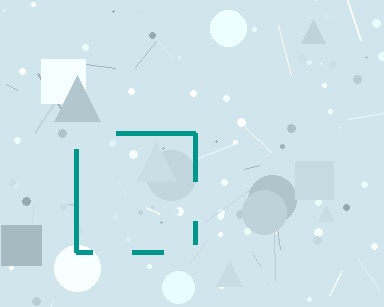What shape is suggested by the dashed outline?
The dashed outline suggests a square.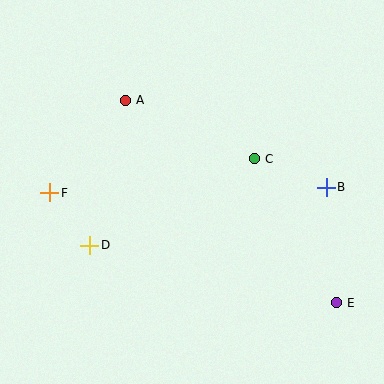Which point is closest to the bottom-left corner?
Point D is closest to the bottom-left corner.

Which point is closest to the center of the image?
Point C at (254, 159) is closest to the center.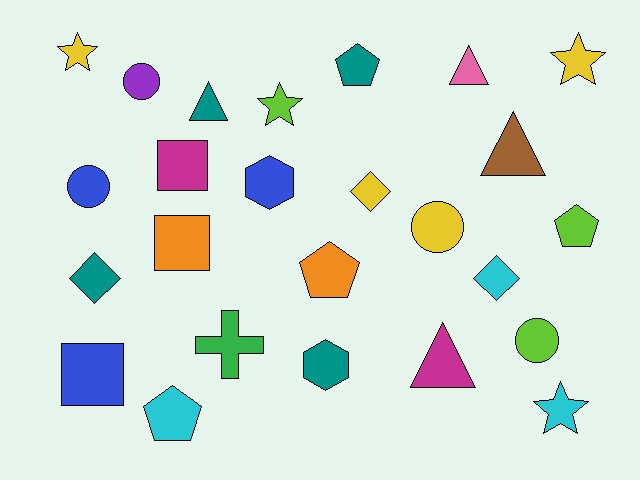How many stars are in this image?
There are 4 stars.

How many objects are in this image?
There are 25 objects.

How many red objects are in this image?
There are no red objects.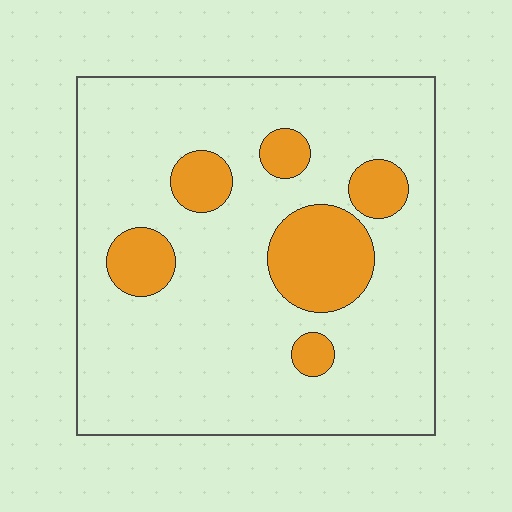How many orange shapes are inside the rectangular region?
6.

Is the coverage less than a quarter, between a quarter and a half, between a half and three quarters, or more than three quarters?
Less than a quarter.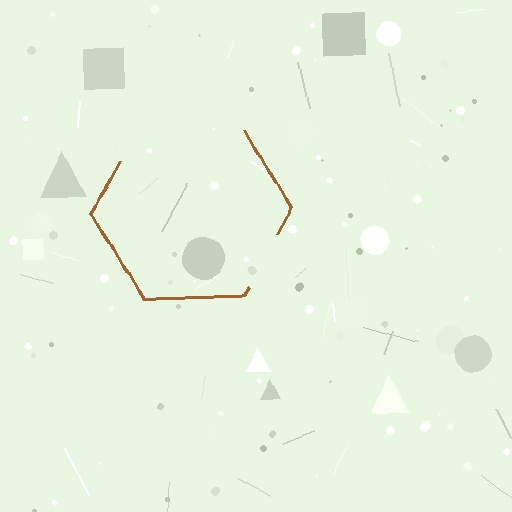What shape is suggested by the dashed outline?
The dashed outline suggests a hexagon.